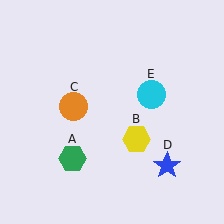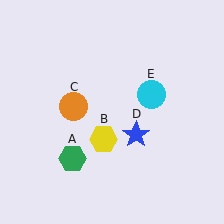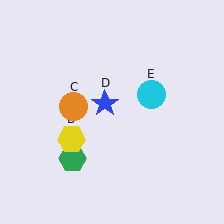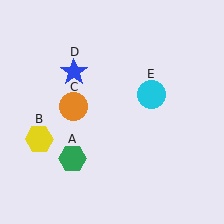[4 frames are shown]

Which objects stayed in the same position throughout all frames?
Green hexagon (object A) and orange circle (object C) and cyan circle (object E) remained stationary.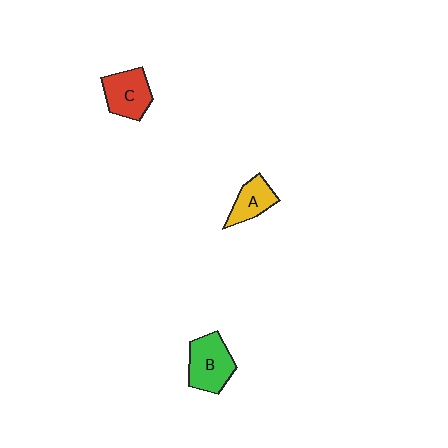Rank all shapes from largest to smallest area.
From largest to smallest: B (green), C (red), A (yellow).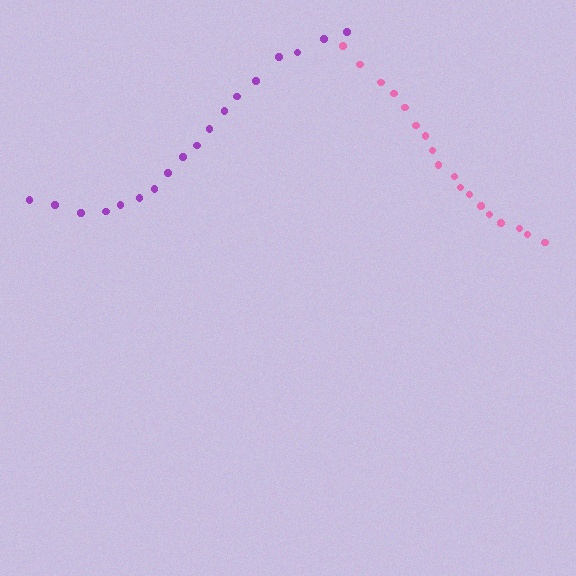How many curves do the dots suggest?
There are 2 distinct paths.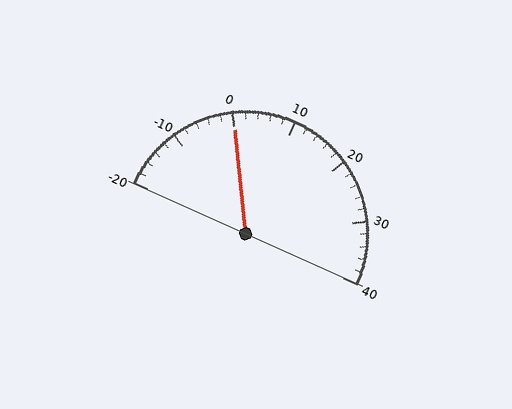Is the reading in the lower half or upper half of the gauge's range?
The reading is in the lower half of the range (-20 to 40).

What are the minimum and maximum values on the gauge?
The gauge ranges from -20 to 40.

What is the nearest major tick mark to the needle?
The nearest major tick mark is 0.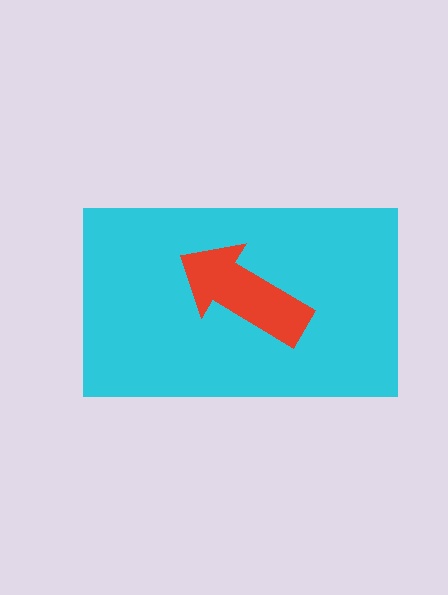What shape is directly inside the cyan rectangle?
The red arrow.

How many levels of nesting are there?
2.